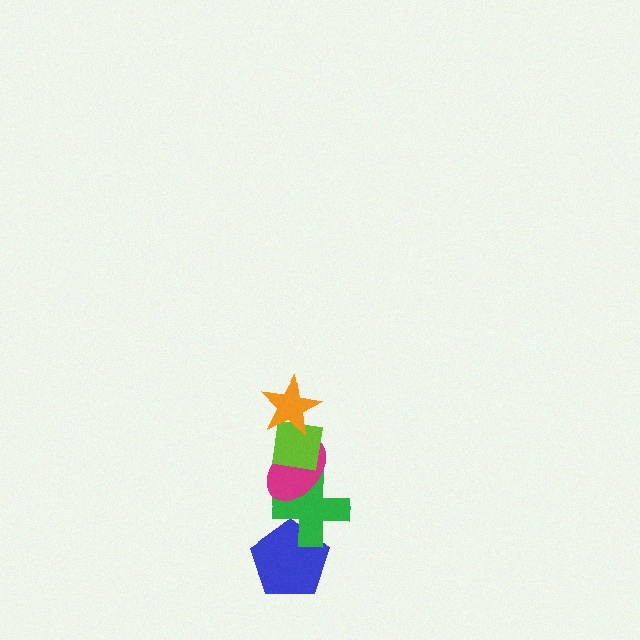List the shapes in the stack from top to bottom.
From top to bottom: the orange star, the lime square, the magenta ellipse, the green cross, the blue pentagon.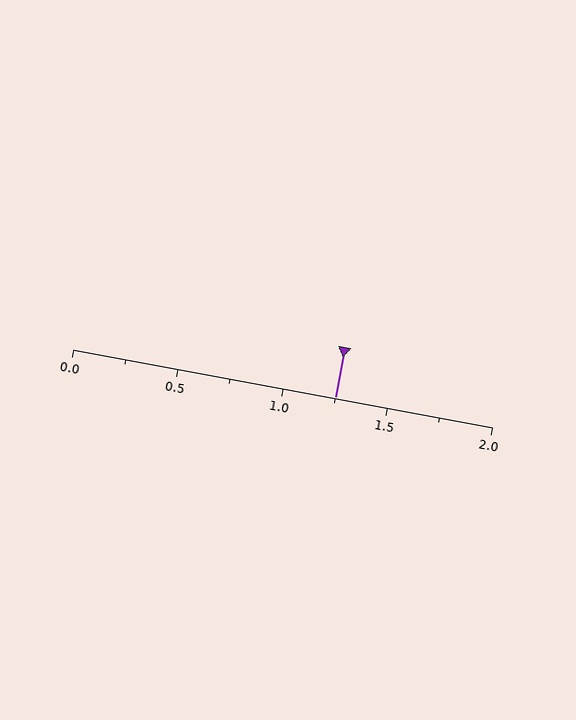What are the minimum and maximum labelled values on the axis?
The axis runs from 0.0 to 2.0.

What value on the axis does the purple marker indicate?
The marker indicates approximately 1.25.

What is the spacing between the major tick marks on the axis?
The major ticks are spaced 0.5 apart.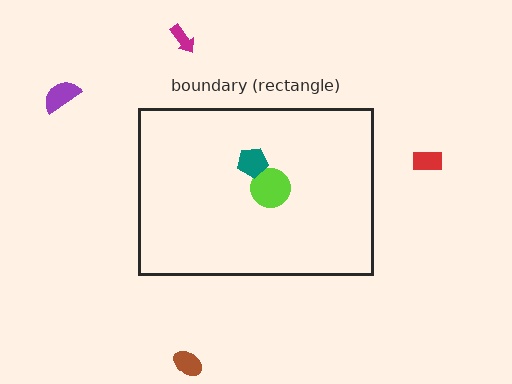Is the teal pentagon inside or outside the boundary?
Inside.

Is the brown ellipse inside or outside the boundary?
Outside.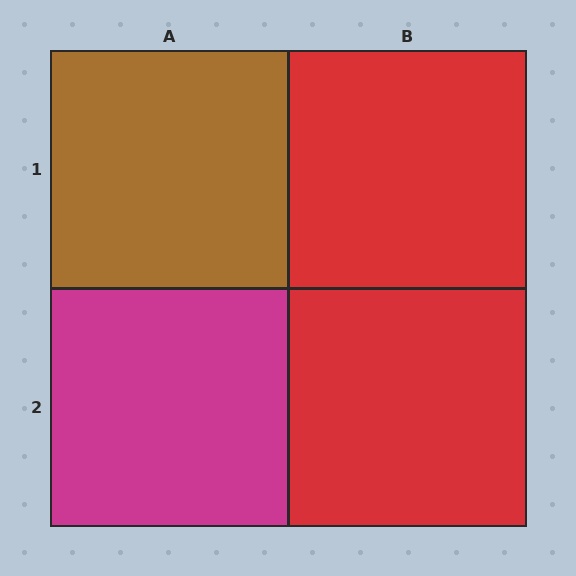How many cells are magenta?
1 cell is magenta.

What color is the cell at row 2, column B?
Red.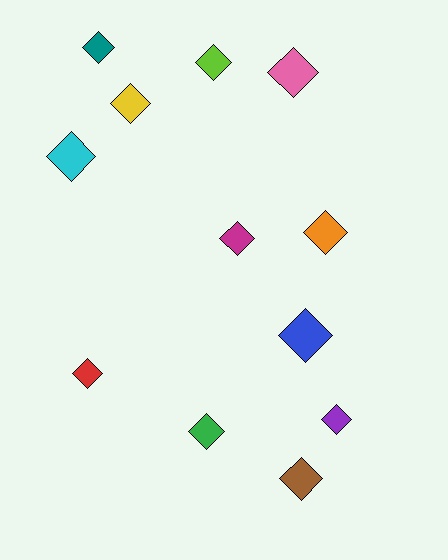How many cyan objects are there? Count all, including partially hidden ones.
There is 1 cyan object.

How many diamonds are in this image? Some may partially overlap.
There are 12 diamonds.